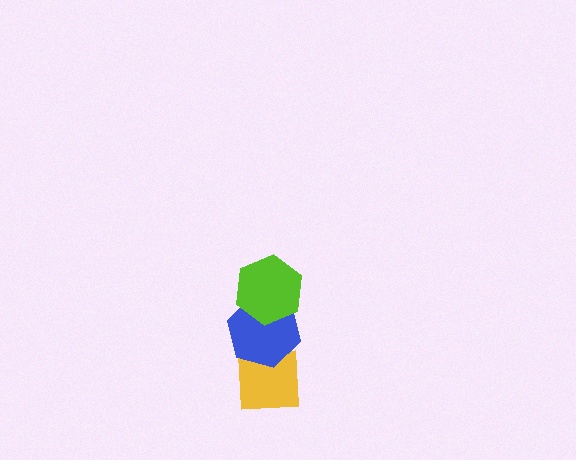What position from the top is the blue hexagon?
The blue hexagon is 2nd from the top.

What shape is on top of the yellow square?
The blue hexagon is on top of the yellow square.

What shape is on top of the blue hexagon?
The lime hexagon is on top of the blue hexagon.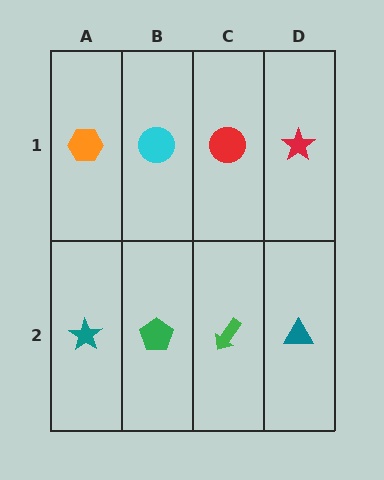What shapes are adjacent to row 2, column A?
An orange hexagon (row 1, column A), a green pentagon (row 2, column B).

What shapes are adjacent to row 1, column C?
A green arrow (row 2, column C), a cyan circle (row 1, column B), a red star (row 1, column D).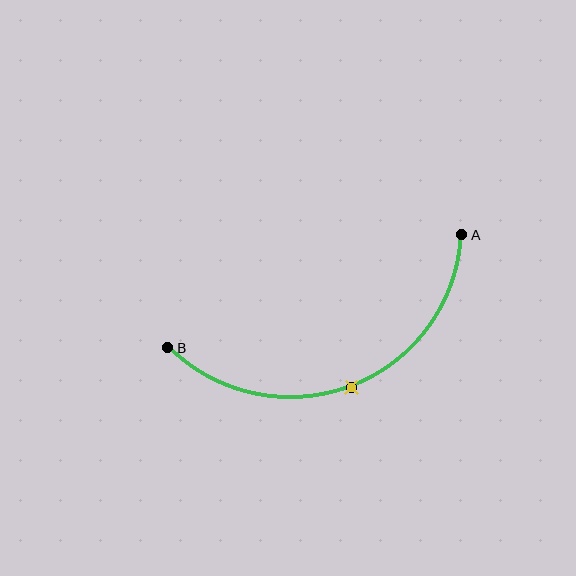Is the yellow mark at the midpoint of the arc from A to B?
Yes. The yellow mark lies on the arc at equal arc-length from both A and B — it is the arc midpoint.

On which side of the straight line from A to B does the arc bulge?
The arc bulges below the straight line connecting A and B.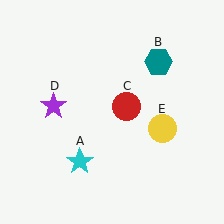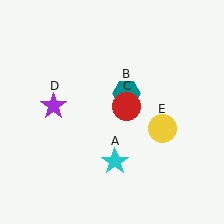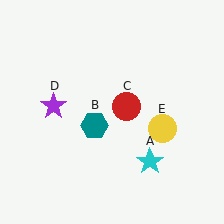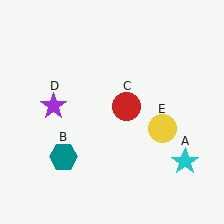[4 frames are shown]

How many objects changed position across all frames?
2 objects changed position: cyan star (object A), teal hexagon (object B).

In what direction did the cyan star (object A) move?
The cyan star (object A) moved right.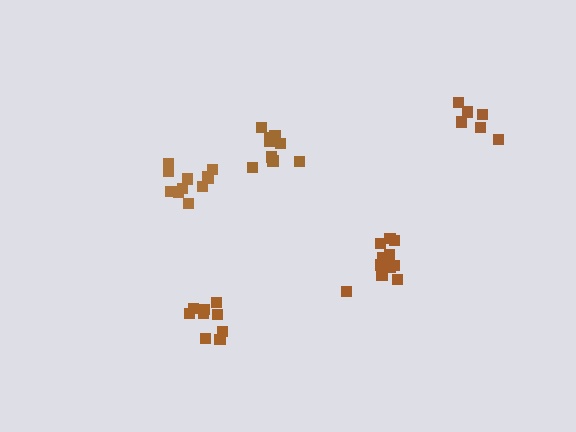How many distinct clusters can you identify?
There are 5 distinct clusters.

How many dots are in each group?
Group 1: 9 dots, Group 2: 12 dots, Group 3: 12 dots, Group 4: 6 dots, Group 5: 9 dots (48 total).